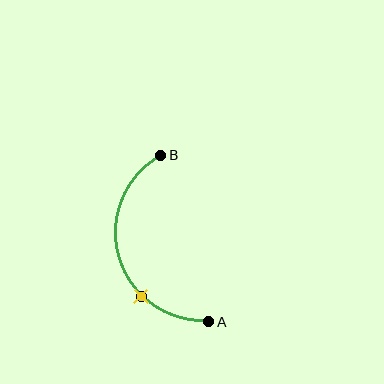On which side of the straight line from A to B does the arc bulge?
The arc bulges to the left of the straight line connecting A and B.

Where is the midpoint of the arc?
The arc midpoint is the point on the curve farthest from the straight line joining A and B. It sits to the left of that line.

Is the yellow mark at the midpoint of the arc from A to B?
No. The yellow mark lies on the arc but is closer to endpoint A. The arc midpoint would be at the point on the curve equidistant along the arc from both A and B.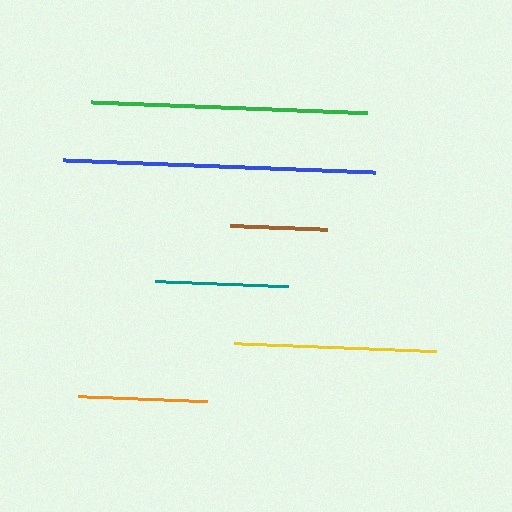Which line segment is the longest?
The blue line is the longest at approximately 313 pixels.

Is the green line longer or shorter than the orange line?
The green line is longer than the orange line.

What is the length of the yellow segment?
The yellow segment is approximately 204 pixels long.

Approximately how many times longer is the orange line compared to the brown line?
The orange line is approximately 1.3 times the length of the brown line.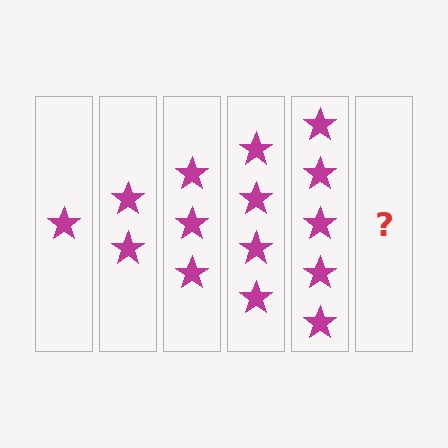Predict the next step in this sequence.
The next step is 6 stars.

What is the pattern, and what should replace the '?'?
The pattern is that each step adds one more star. The '?' should be 6 stars.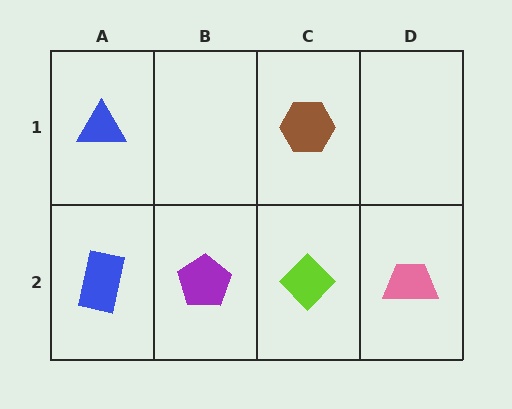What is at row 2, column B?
A purple pentagon.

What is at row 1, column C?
A brown hexagon.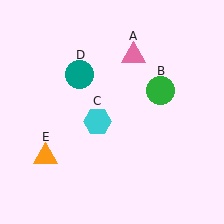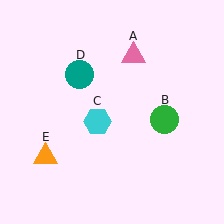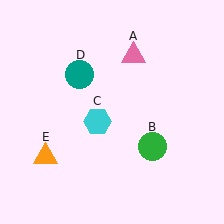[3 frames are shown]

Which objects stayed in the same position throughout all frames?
Pink triangle (object A) and cyan hexagon (object C) and teal circle (object D) and orange triangle (object E) remained stationary.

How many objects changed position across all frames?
1 object changed position: green circle (object B).